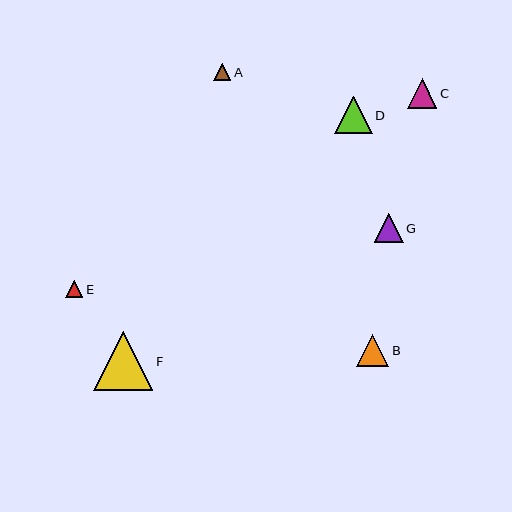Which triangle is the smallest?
Triangle A is the smallest with a size of approximately 17 pixels.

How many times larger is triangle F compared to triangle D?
Triangle F is approximately 1.6 times the size of triangle D.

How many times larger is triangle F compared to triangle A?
Triangle F is approximately 3.5 times the size of triangle A.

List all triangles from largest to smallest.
From largest to smallest: F, D, B, C, G, E, A.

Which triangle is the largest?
Triangle F is the largest with a size of approximately 59 pixels.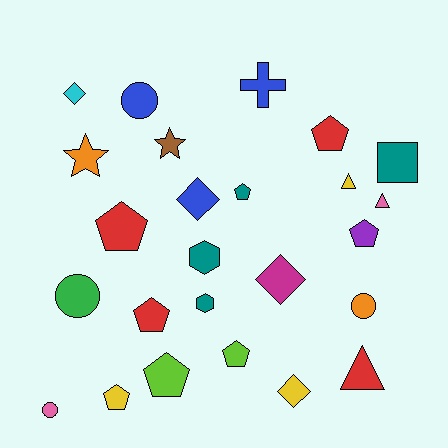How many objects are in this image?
There are 25 objects.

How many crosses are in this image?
There is 1 cross.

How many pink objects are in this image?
There are 2 pink objects.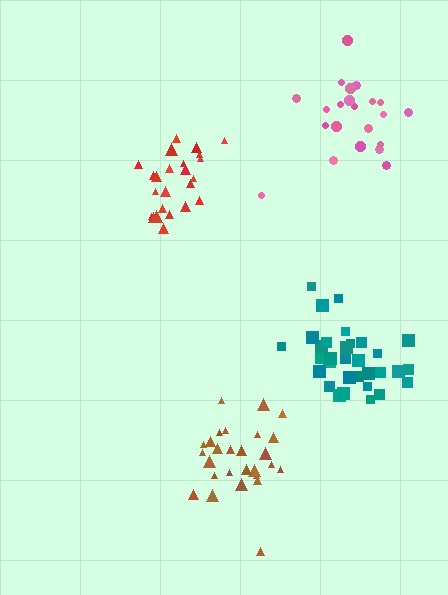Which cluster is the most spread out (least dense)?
Pink.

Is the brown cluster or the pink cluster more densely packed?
Brown.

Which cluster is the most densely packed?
Teal.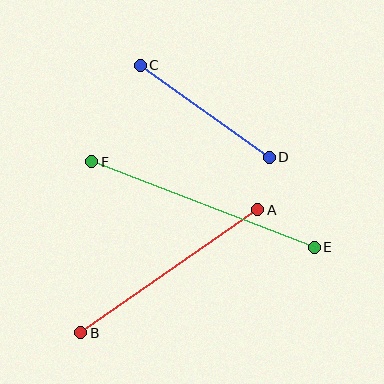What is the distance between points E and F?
The distance is approximately 238 pixels.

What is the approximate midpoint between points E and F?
The midpoint is at approximately (203, 205) pixels.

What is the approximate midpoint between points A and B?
The midpoint is at approximately (169, 271) pixels.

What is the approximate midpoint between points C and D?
The midpoint is at approximately (205, 111) pixels.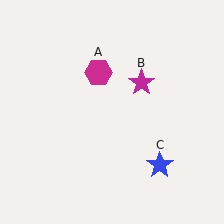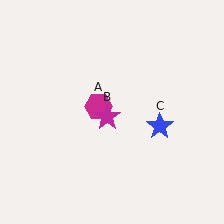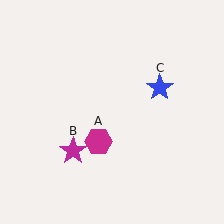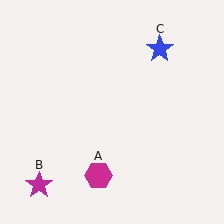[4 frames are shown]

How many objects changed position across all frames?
3 objects changed position: magenta hexagon (object A), magenta star (object B), blue star (object C).